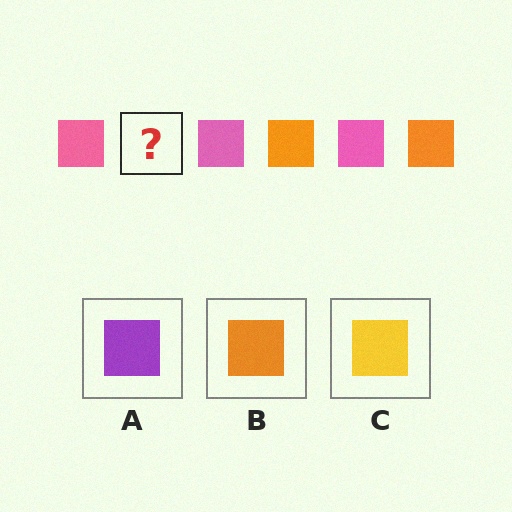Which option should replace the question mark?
Option B.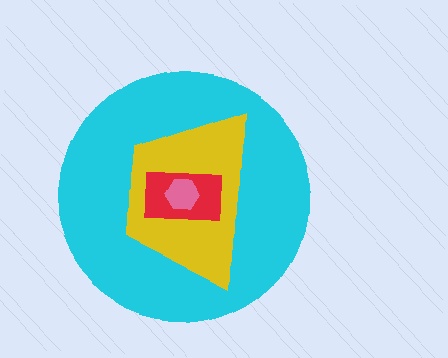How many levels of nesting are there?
4.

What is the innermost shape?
The pink hexagon.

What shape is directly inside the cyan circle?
The yellow trapezoid.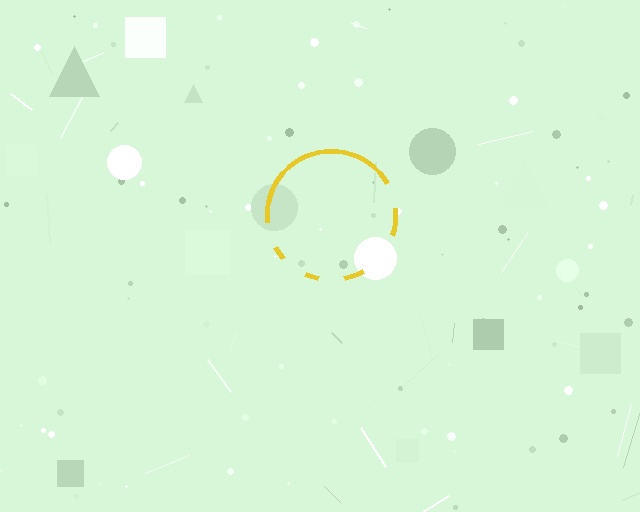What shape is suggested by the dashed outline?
The dashed outline suggests a circle.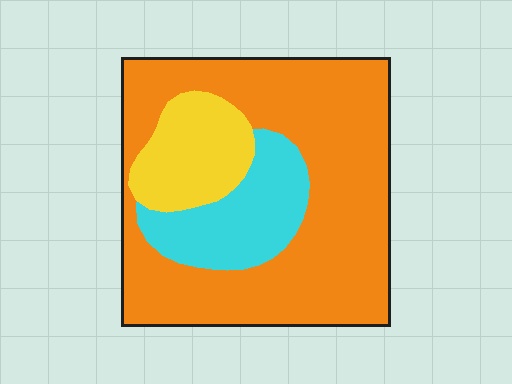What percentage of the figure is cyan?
Cyan takes up about one sixth (1/6) of the figure.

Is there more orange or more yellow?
Orange.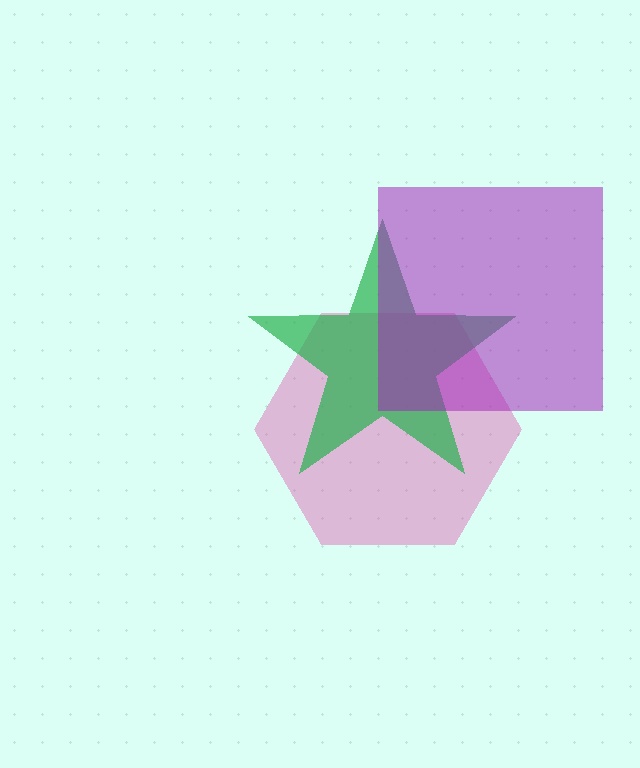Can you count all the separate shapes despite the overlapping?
Yes, there are 3 separate shapes.